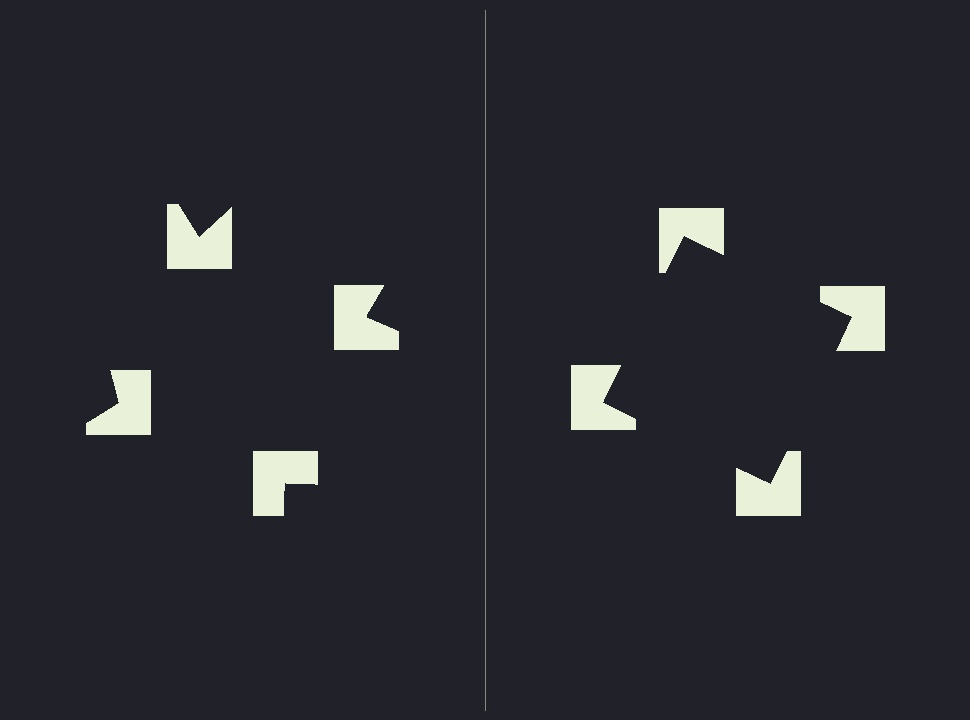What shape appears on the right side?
An illusory square.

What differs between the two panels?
The notched squares are positioned identically on both sides; only the wedge orientations differ. On the right they align to a square; on the left they are misaligned.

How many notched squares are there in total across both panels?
8 — 4 on each side.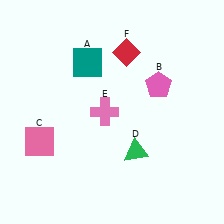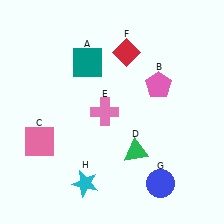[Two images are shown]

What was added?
A blue circle (G), a cyan star (H) were added in Image 2.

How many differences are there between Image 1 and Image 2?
There are 2 differences between the two images.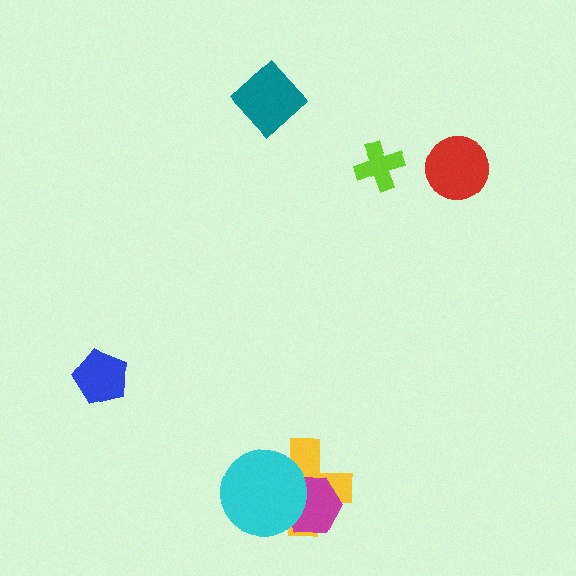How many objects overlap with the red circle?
0 objects overlap with the red circle.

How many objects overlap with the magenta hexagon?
2 objects overlap with the magenta hexagon.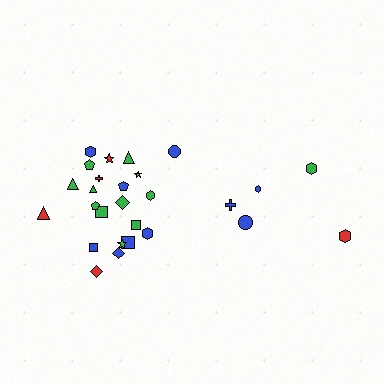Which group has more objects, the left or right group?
The left group.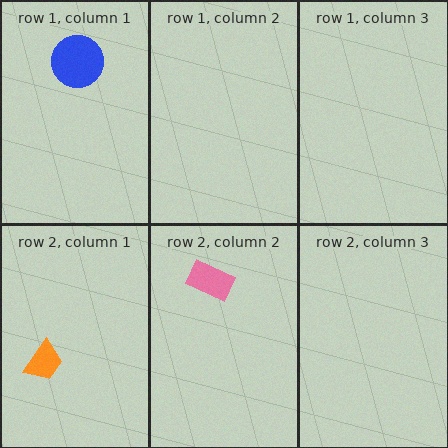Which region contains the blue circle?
The row 1, column 1 region.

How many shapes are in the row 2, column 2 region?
1.